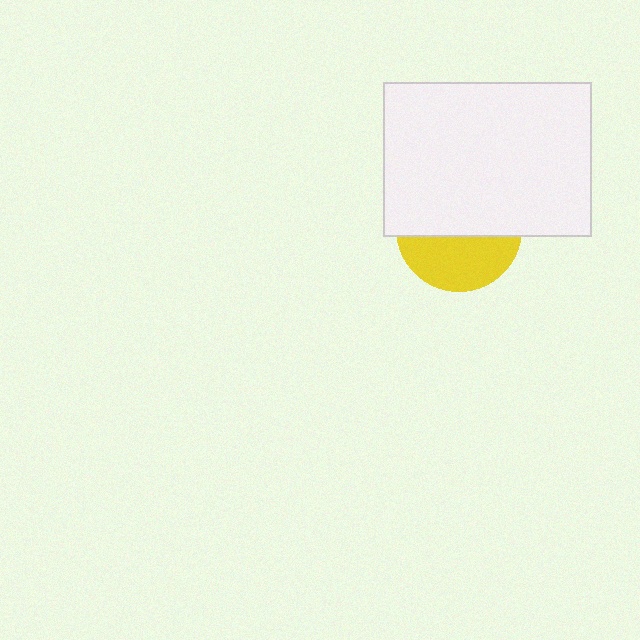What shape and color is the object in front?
The object in front is a white rectangle.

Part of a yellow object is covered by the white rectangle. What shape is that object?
It is a circle.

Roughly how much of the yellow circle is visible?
A small part of it is visible (roughly 41%).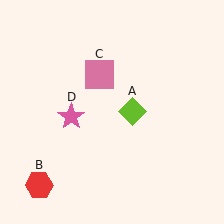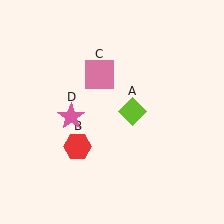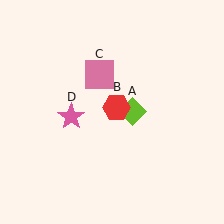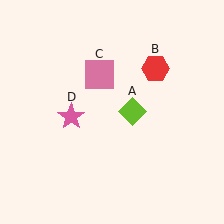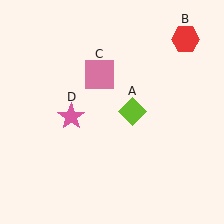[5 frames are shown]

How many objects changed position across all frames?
1 object changed position: red hexagon (object B).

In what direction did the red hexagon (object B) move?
The red hexagon (object B) moved up and to the right.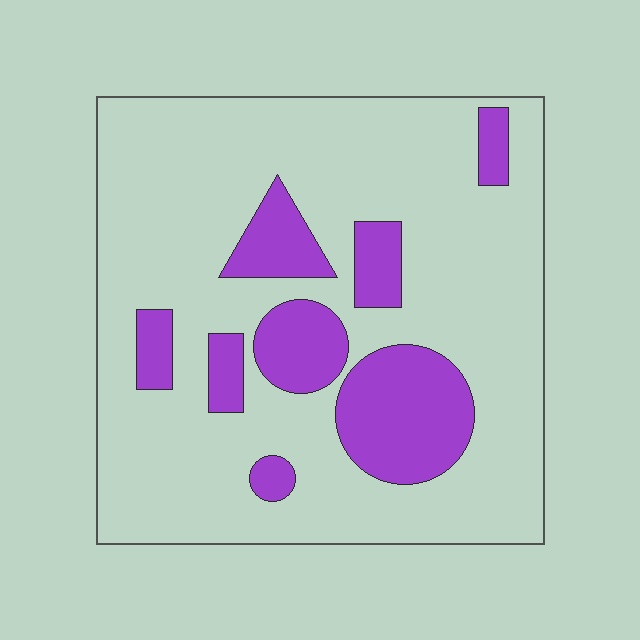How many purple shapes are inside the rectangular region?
8.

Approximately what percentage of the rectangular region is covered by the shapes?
Approximately 20%.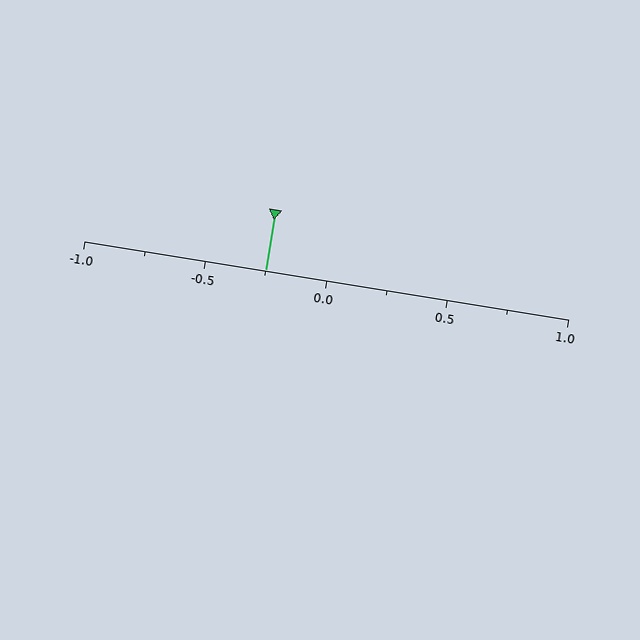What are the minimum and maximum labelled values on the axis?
The axis runs from -1.0 to 1.0.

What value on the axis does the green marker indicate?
The marker indicates approximately -0.25.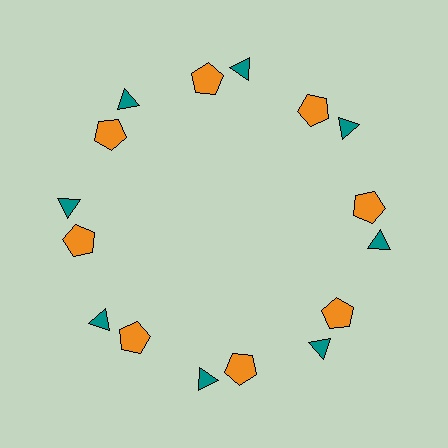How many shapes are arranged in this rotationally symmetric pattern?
There are 16 shapes, arranged in 8 groups of 2.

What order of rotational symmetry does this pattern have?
This pattern has 8-fold rotational symmetry.